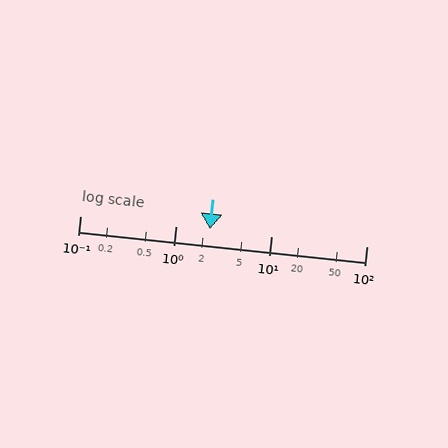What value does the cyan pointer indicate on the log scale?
The pointer indicates approximately 2.3.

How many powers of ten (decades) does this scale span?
The scale spans 3 decades, from 0.1 to 100.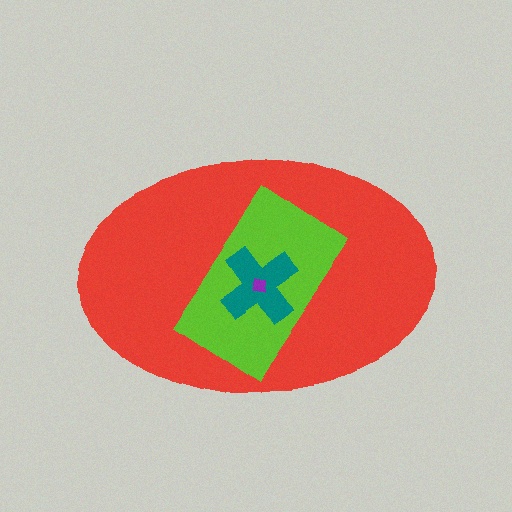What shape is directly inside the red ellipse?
The lime rectangle.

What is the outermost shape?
The red ellipse.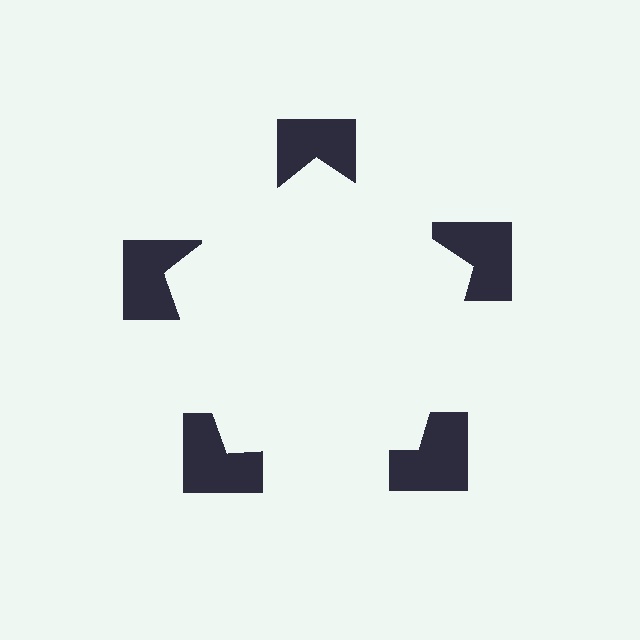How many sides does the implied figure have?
5 sides.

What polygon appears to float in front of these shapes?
An illusory pentagon — its edges are inferred from the aligned wedge cuts in the notched squares, not physically drawn.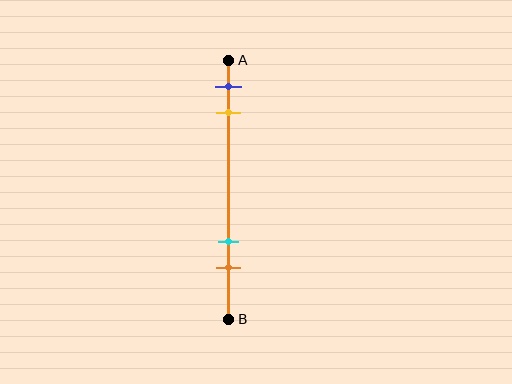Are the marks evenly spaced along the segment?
No, the marks are not evenly spaced.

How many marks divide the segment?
There are 4 marks dividing the segment.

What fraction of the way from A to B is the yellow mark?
The yellow mark is approximately 20% (0.2) of the way from A to B.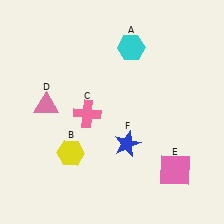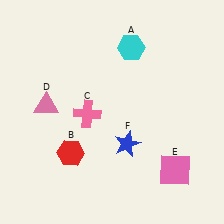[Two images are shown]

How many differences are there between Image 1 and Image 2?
There is 1 difference between the two images.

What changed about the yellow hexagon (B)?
In Image 1, B is yellow. In Image 2, it changed to red.